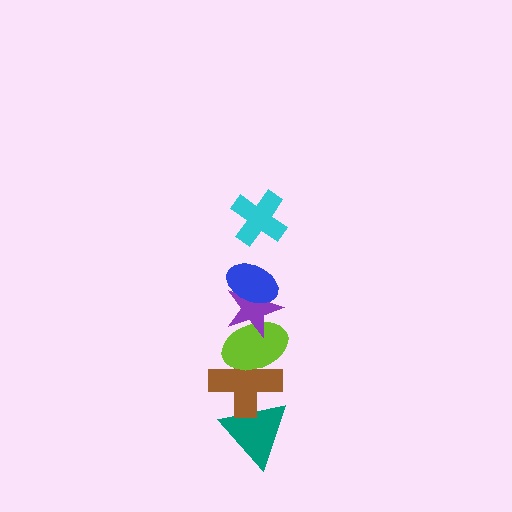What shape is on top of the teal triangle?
The brown cross is on top of the teal triangle.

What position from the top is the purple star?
The purple star is 3rd from the top.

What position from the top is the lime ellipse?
The lime ellipse is 4th from the top.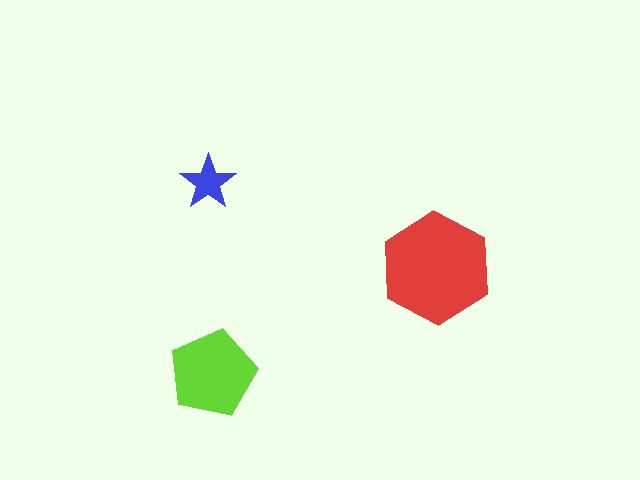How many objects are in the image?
There are 3 objects in the image.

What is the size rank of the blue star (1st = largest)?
3rd.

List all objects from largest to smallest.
The red hexagon, the lime pentagon, the blue star.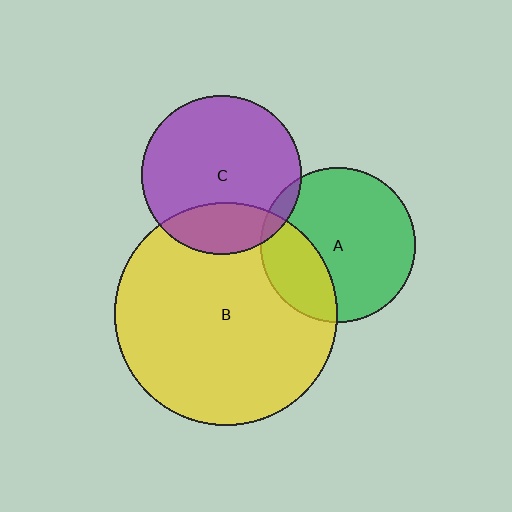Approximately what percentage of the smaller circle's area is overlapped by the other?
Approximately 5%.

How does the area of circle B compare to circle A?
Approximately 2.1 times.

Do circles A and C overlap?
Yes.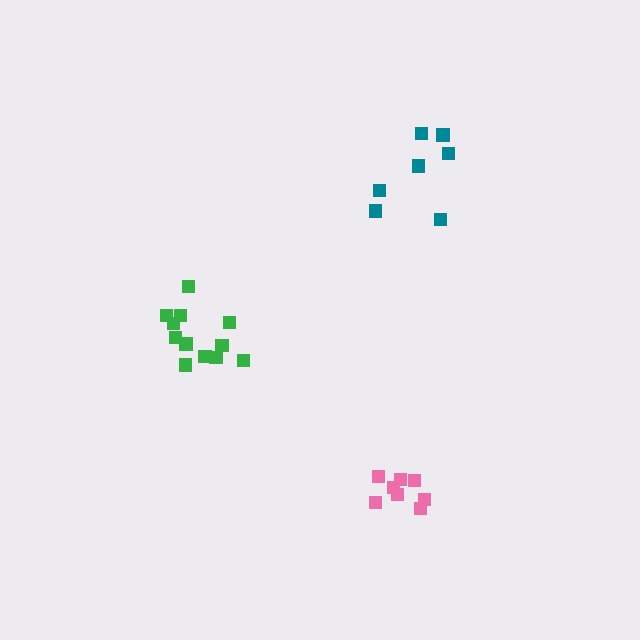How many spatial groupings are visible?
There are 3 spatial groupings.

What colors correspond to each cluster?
The clusters are colored: teal, green, pink.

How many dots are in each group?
Group 1: 7 dots, Group 2: 12 dots, Group 3: 8 dots (27 total).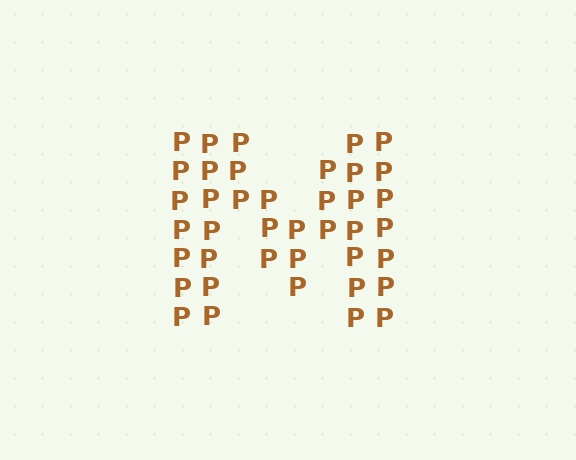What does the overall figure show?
The overall figure shows the letter M.